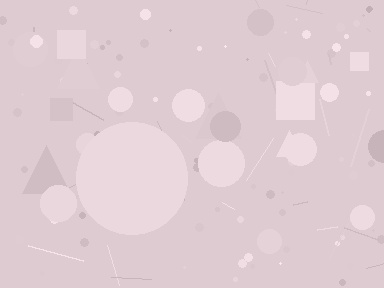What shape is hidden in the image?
A circle is hidden in the image.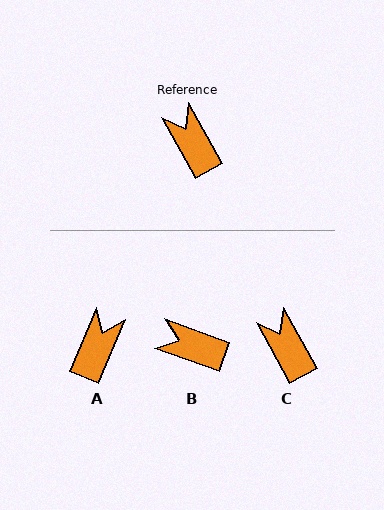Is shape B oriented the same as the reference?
No, it is off by about 42 degrees.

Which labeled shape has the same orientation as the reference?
C.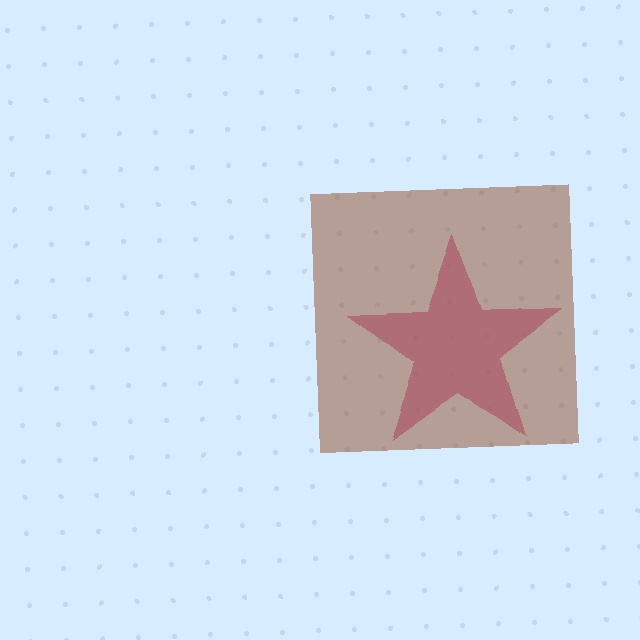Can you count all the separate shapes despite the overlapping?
Yes, there are 2 separate shapes.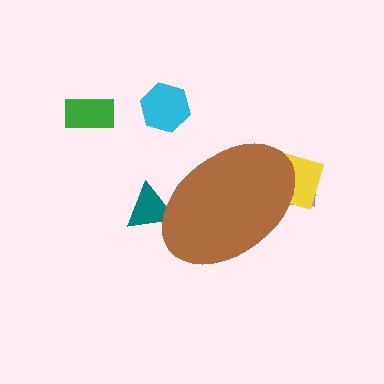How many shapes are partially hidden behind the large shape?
3 shapes are partially hidden.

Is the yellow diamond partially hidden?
Yes, the yellow diamond is partially hidden behind the brown ellipse.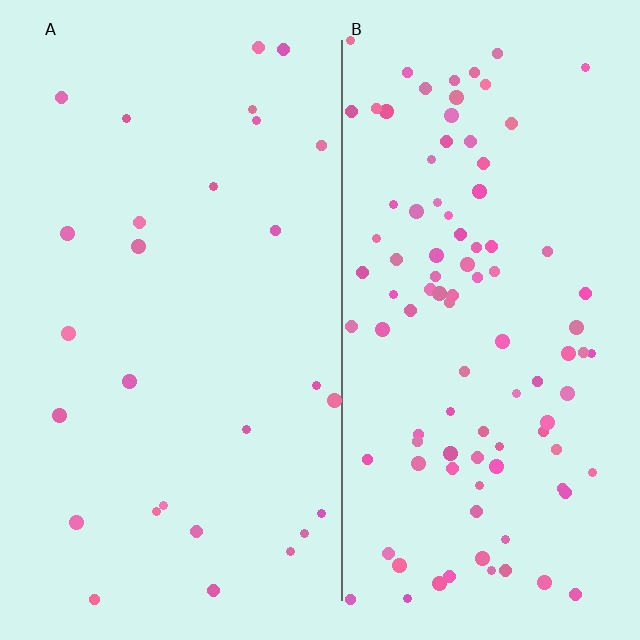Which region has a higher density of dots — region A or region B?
B (the right).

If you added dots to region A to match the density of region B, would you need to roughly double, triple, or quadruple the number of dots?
Approximately quadruple.